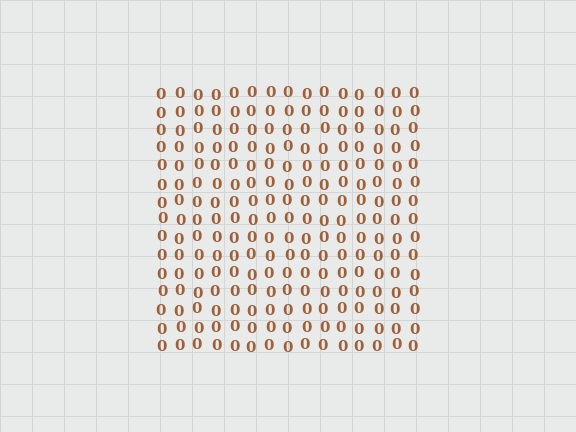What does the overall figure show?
The overall figure shows a square.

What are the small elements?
The small elements are digit 0's.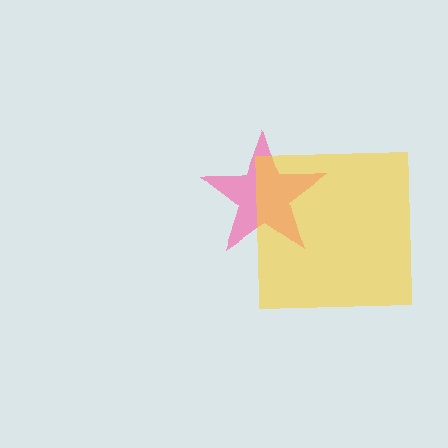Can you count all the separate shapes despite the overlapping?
Yes, there are 2 separate shapes.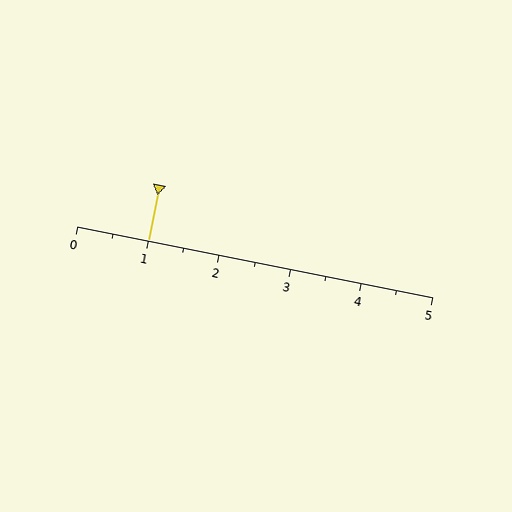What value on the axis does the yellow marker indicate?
The marker indicates approximately 1.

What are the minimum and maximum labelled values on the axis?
The axis runs from 0 to 5.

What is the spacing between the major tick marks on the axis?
The major ticks are spaced 1 apart.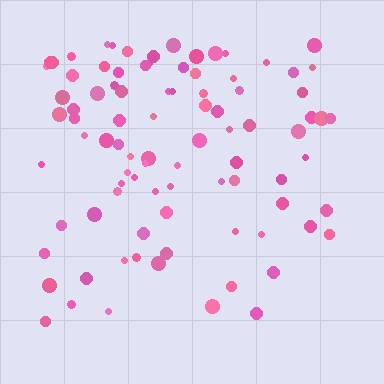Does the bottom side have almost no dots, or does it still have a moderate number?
Still a moderate number, just noticeably fewer than the top.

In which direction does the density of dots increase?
From bottom to top, with the top side densest.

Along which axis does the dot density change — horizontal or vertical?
Vertical.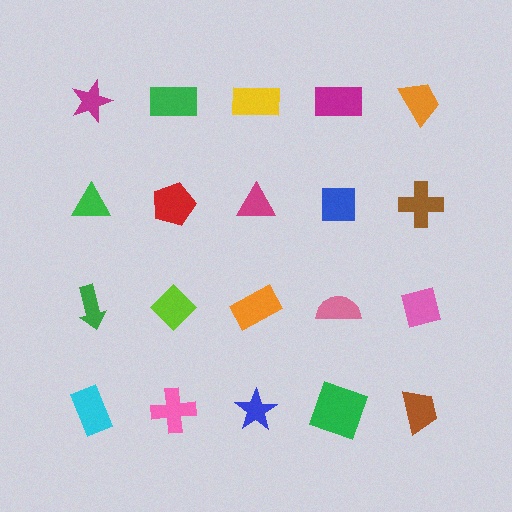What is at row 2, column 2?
A red pentagon.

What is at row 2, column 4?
A blue square.